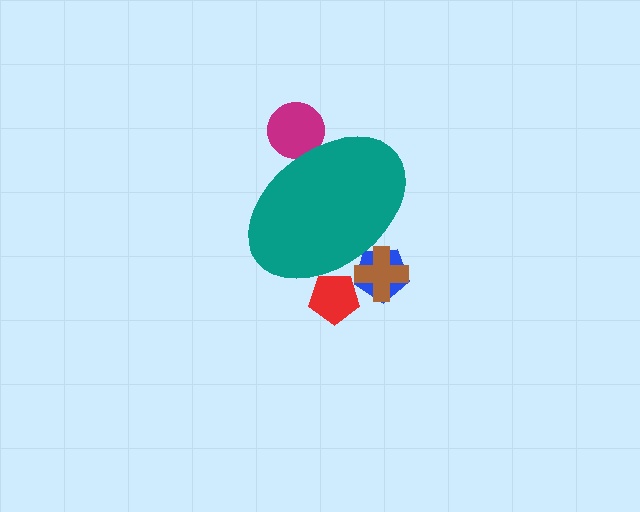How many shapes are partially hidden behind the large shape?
4 shapes are partially hidden.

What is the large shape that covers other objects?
A teal ellipse.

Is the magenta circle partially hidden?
Yes, the magenta circle is partially hidden behind the teal ellipse.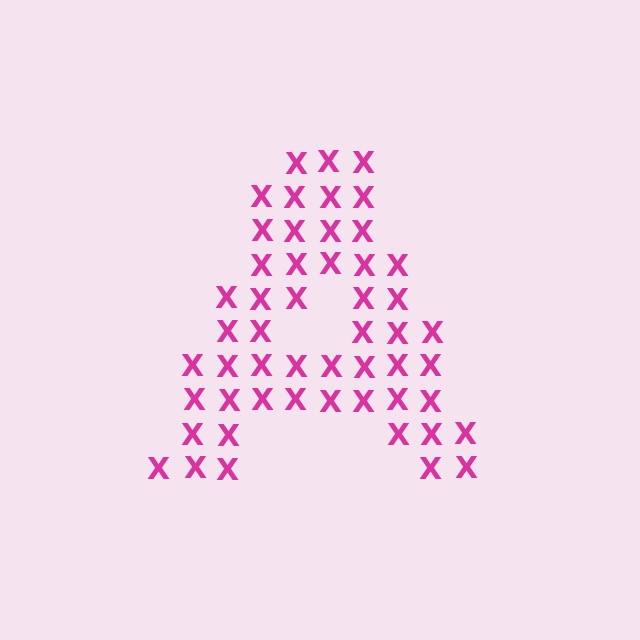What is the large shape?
The large shape is the letter A.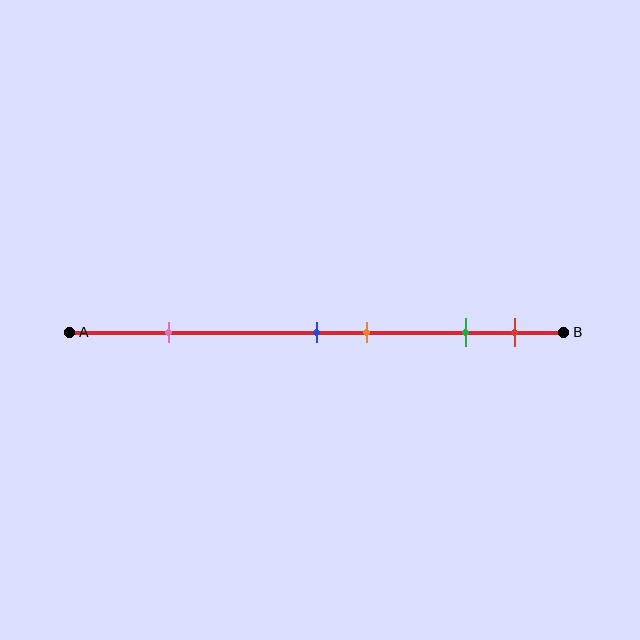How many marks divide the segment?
There are 5 marks dividing the segment.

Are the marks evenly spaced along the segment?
No, the marks are not evenly spaced.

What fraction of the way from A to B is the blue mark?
The blue mark is approximately 50% (0.5) of the way from A to B.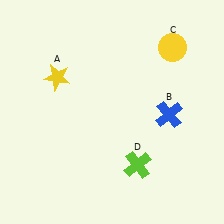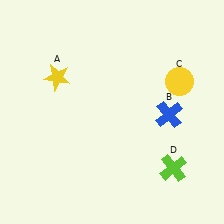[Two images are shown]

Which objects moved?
The objects that moved are: the yellow circle (C), the lime cross (D).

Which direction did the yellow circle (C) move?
The yellow circle (C) moved down.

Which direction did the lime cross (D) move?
The lime cross (D) moved right.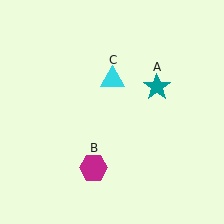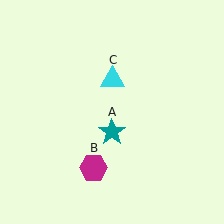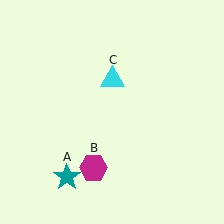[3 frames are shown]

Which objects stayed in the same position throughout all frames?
Magenta hexagon (object B) and cyan triangle (object C) remained stationary.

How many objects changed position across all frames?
1 object changed position: teal star (object A).